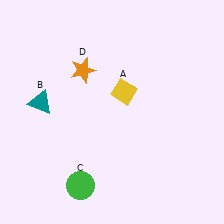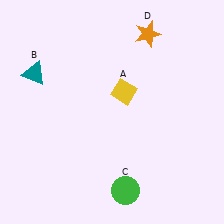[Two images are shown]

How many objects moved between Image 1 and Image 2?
3 objects moved between the two images.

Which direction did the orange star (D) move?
The orange star (D) moved right.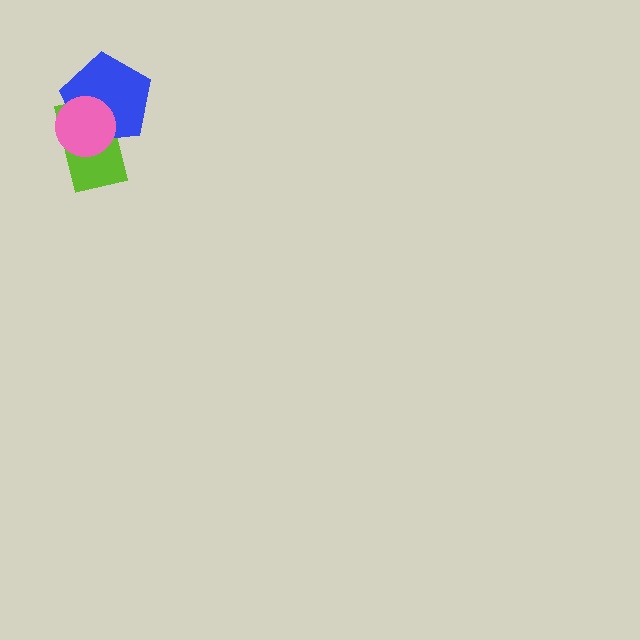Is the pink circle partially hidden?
No, no other shape covers it.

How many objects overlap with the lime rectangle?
2 objects overlap with the lime rectangle.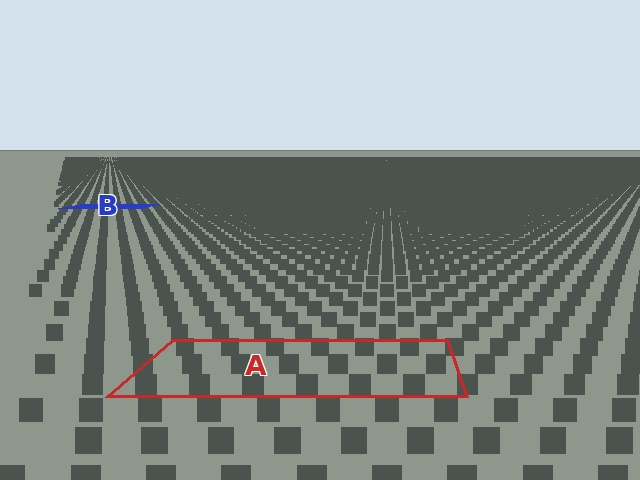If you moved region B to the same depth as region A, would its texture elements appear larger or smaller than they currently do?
They would appear larger. At a closer depth, the same texture elements are projected at a bigger on-screen size.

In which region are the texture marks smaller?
The texture marks are smaller in region B, because it is farther away.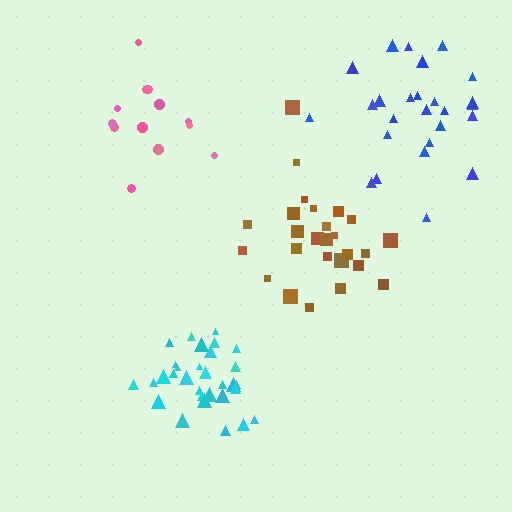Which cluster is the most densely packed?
Cyan.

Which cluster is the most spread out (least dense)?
Pink.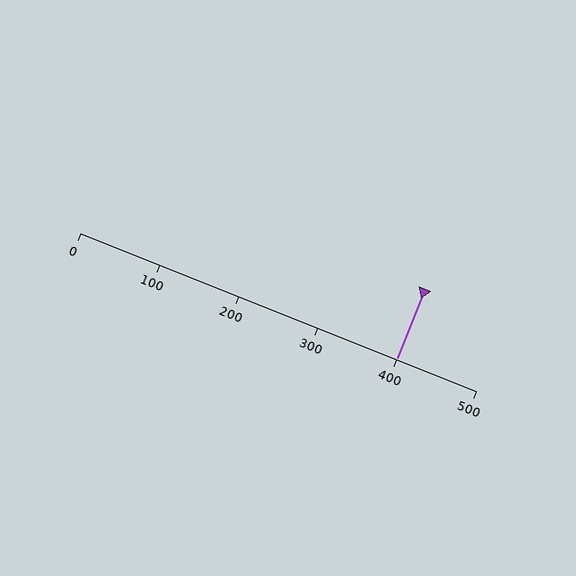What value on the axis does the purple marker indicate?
The marker indicates approximately 400.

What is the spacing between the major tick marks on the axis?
The major ticks are spaced 100 apart.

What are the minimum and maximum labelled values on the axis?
The axis runs from 0 to 500.